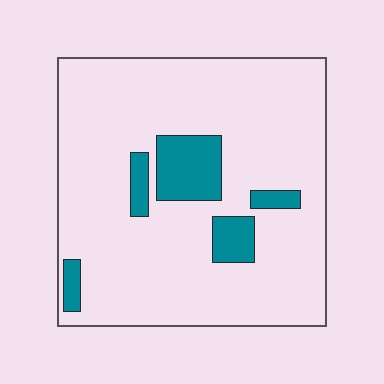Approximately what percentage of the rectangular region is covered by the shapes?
Approximately 15%.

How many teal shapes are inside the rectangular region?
5.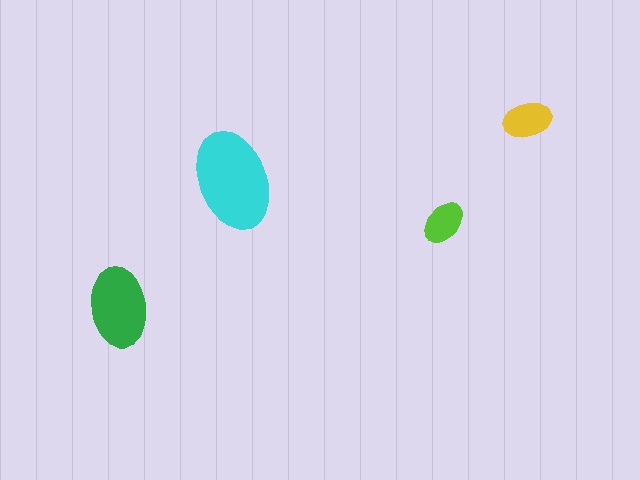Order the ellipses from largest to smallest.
the cyan one, the green one, the yellow one, the lime one.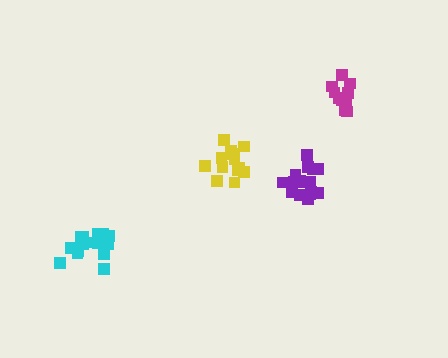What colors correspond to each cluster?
The clusters are colored: cyan, purple, yellow, magenta.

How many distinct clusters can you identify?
There are 4 distinct clusters.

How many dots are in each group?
Group 1: 16 dots, Group 2: 16 dots, Group 3: 14 dots, Group 4: 10 dots (56 total).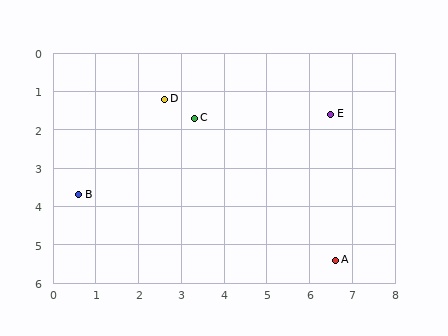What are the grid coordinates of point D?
Point D is at approximately (2.6, 1.2).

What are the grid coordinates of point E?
Point E is at approximately (6.5, 1.6).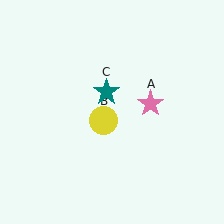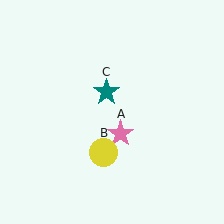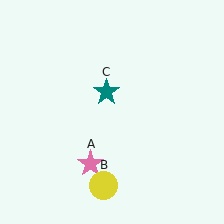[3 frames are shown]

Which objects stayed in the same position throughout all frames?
Teal star (object C) remained stationary.